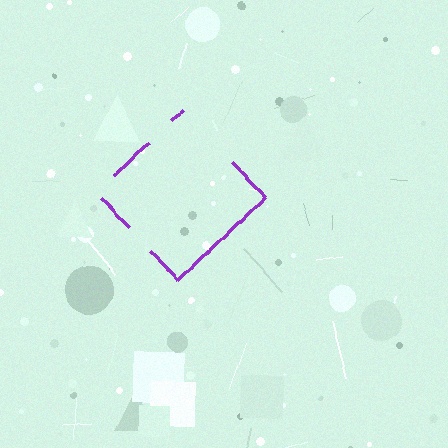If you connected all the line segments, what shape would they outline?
They would outline a diamond.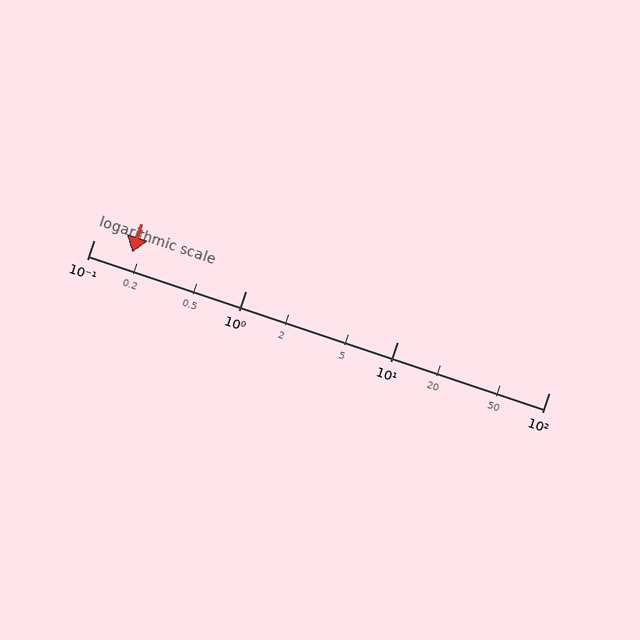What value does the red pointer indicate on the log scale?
The pointer indicates approximately 0.18.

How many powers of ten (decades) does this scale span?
The scale spans 3 decades, from 0.1 to 100.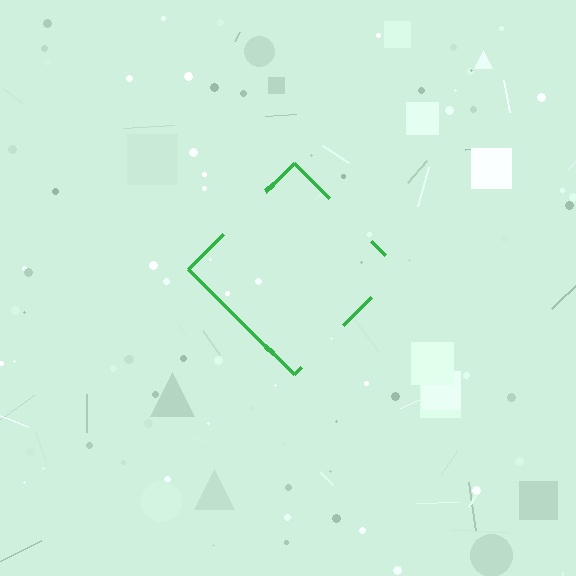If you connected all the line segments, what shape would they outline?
They would outline a diamond.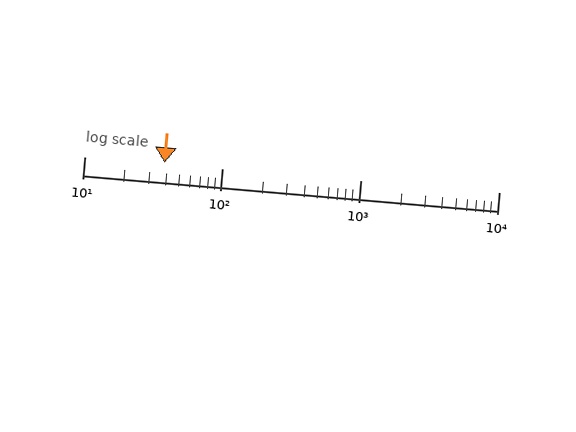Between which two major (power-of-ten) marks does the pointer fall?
The pointer is between 10 and 100.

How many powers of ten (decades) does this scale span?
The scale spans 3 decades, from 10 to 10000.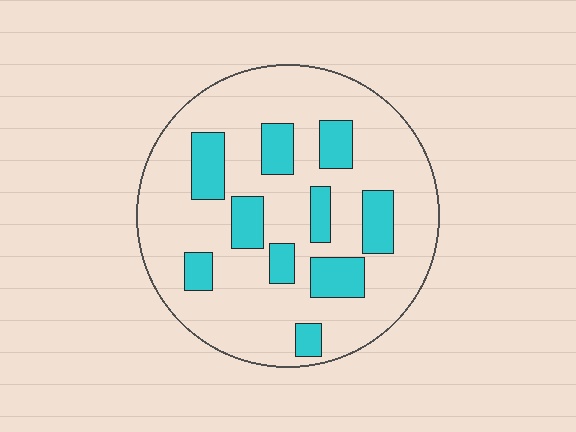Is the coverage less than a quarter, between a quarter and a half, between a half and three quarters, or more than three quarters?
Less than a quarter.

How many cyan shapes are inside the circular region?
10.